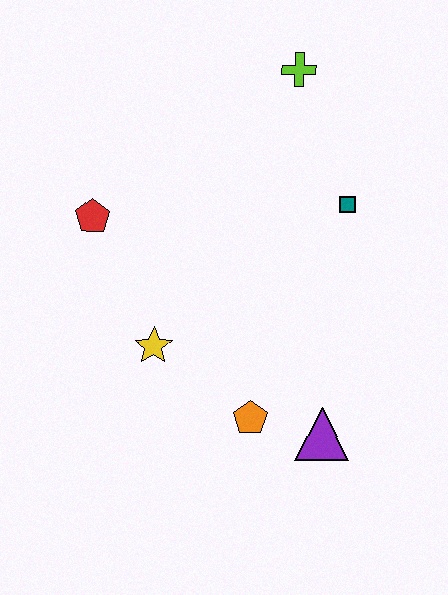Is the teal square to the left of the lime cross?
No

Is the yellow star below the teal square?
Yes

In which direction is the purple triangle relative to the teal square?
The purple triangle is below the teal square.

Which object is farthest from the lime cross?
The purple triangle is farthest from the lime cross.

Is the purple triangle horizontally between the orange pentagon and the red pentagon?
No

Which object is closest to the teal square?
The lime cross is closest to the teal square.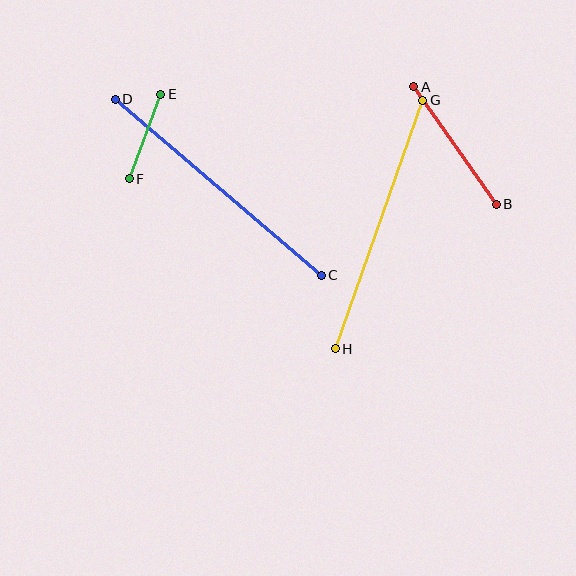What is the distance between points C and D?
The distance is approximately 271 pixels.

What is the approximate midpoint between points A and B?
The midpoint is at approximately (455, 145) pixels.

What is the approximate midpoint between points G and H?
The midpoint is at approximately (379, 225) pixels.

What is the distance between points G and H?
The distance is approximately 264 pixels.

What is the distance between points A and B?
The distance is approximately 143 pixels.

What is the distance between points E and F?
The distance is approximately 90 pixels.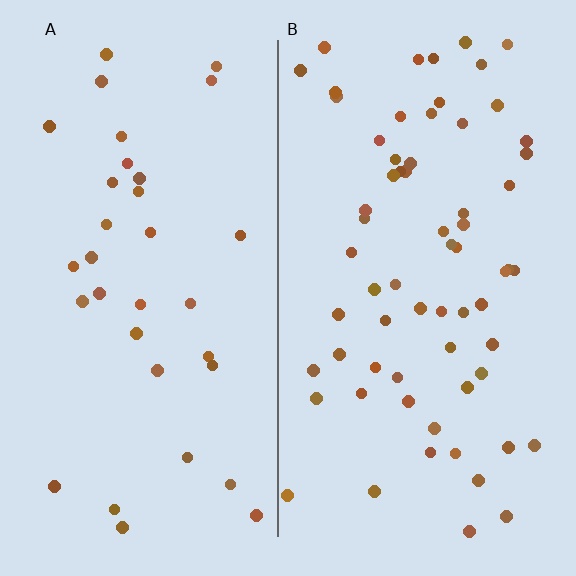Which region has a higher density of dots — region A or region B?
B (the right).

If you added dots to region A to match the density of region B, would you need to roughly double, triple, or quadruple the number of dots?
Approximately double.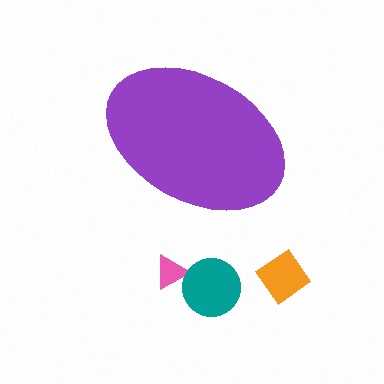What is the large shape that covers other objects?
A purple ellipse.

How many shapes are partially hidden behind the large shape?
0 shapes are partially hidden.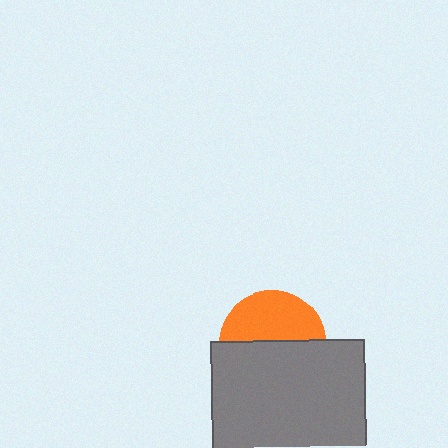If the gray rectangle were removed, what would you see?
You would see the complete orange circle.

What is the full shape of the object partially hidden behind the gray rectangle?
The partially hidden object is an orange circle.